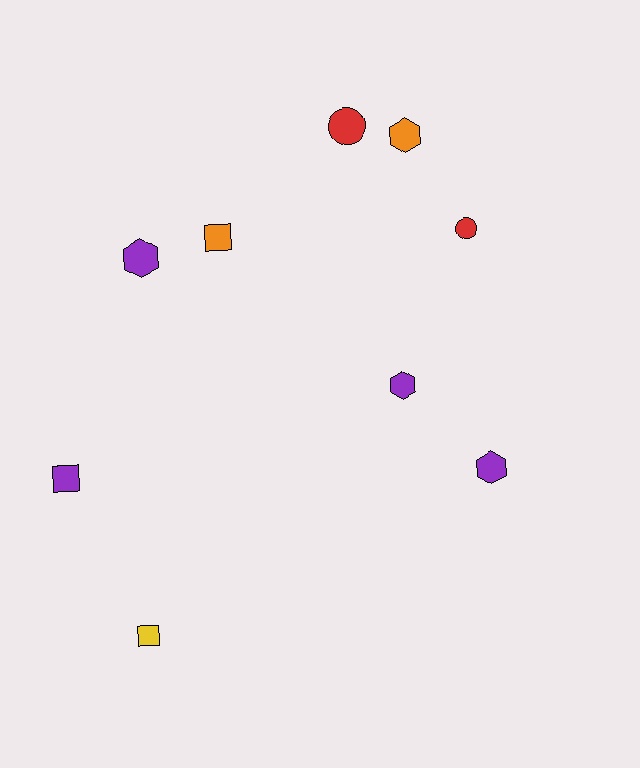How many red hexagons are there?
There are no red hexagons.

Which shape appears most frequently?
Hexagon, with 4 objects.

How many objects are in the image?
There are 9 objects.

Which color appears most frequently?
Purple, with 4 objects.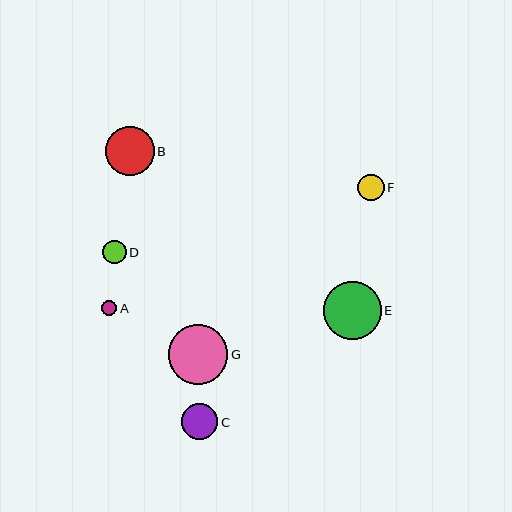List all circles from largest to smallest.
From largest to smallest: G, E, B, C, F, D, A.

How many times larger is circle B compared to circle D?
Circle B is approximately 2.1 times the size of circle D.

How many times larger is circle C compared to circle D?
Circle C is approximately 1.5 times the size of circle D.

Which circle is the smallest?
Circle A is the smallest with a size of approximately 16 pixels.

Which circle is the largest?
Circle G is the largest with a size of approximately 60 pixels.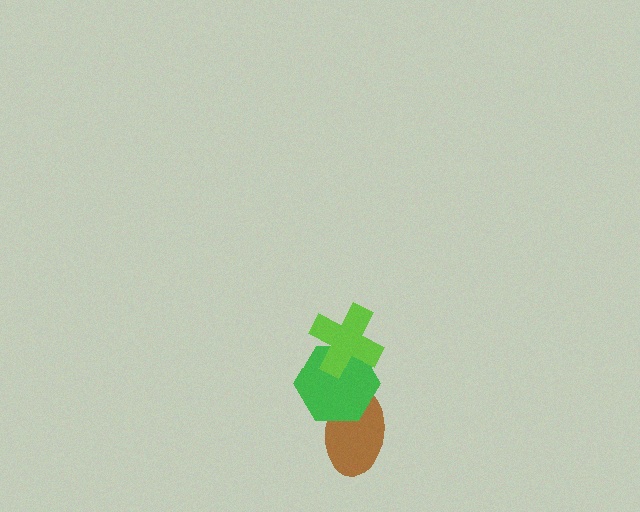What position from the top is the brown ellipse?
The brown ellipse is 3rd from the top.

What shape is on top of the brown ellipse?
The green hexagon is on top of the brown ellipse.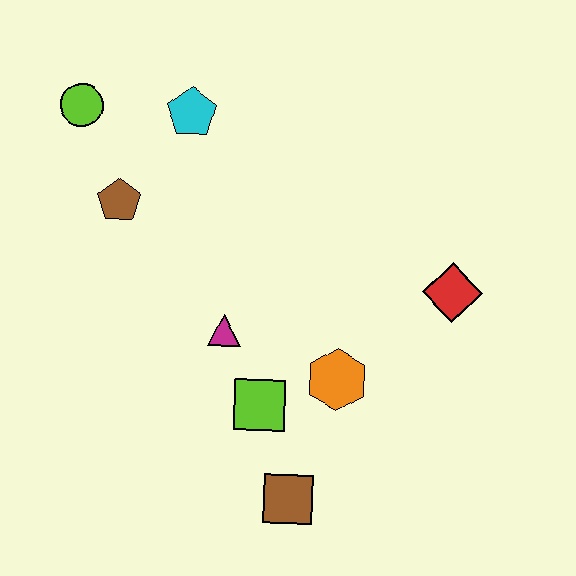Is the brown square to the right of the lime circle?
Yes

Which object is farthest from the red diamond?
The lime circle is farthest from the red diamond.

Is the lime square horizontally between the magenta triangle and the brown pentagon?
No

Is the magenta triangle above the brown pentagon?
No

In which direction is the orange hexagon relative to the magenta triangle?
The orange hexagon is to the right of the magenta triangle.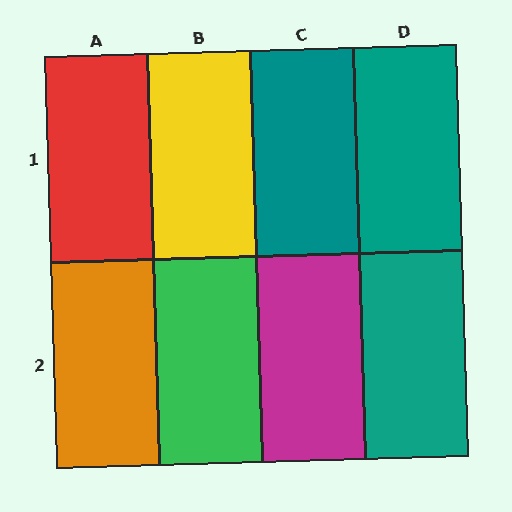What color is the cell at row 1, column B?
Yellow.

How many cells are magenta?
1 cell is magenta.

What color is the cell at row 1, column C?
Teal.